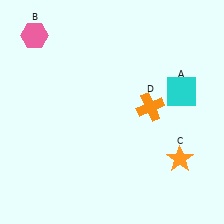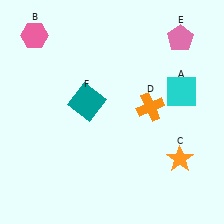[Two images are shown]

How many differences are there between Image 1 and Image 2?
There are 2 differences between the two images.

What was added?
A pink pentagon (E), a teal square (F) were added in Image 2.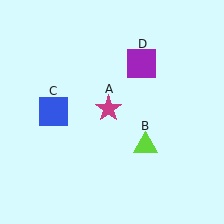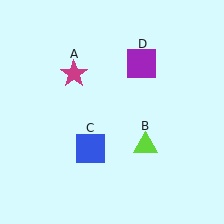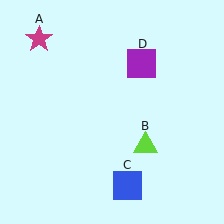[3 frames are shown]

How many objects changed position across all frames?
2 objects changed position: magenta star (object A), blue square (object C).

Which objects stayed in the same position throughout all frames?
Lime triangle (object B) and purple square (object D) remained stationary.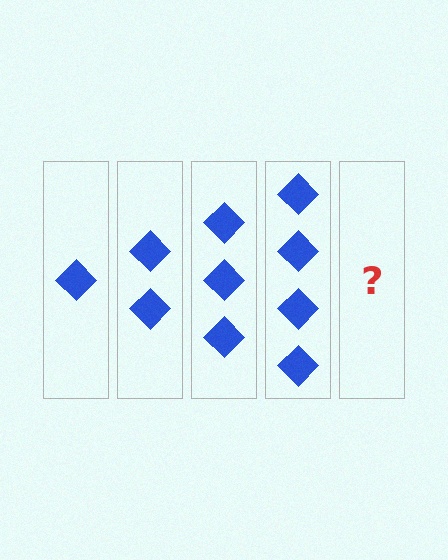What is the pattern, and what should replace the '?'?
The pattern is that each step adds one more diamond. The '?' should be 5 diamonds.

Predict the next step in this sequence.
The next step is 5 diamonds.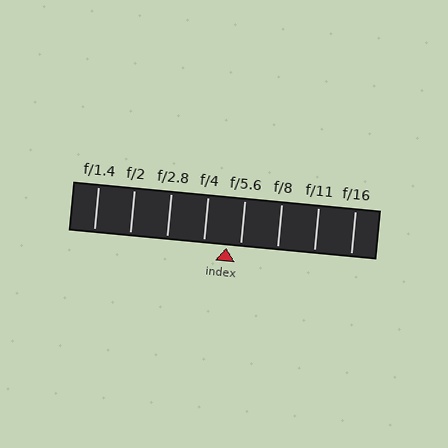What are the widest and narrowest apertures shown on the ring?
The widest aperture shown is f/1.4 and the narrowest is f/16.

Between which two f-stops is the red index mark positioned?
The index mark is between f/4 and f/5.6.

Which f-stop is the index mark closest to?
The index mark is closest to f/5.6.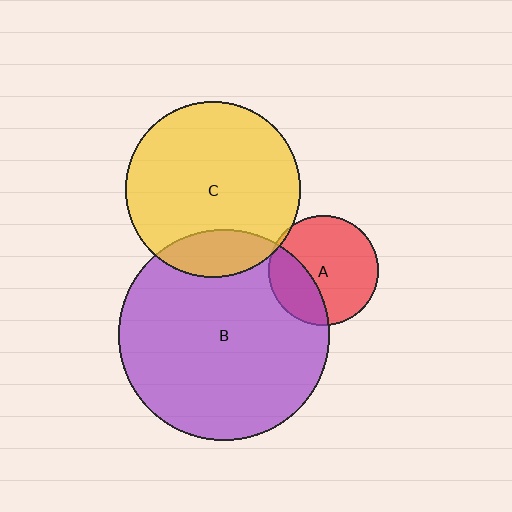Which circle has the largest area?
Circle B (purple).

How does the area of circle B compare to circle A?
Approximately 3.7 times.